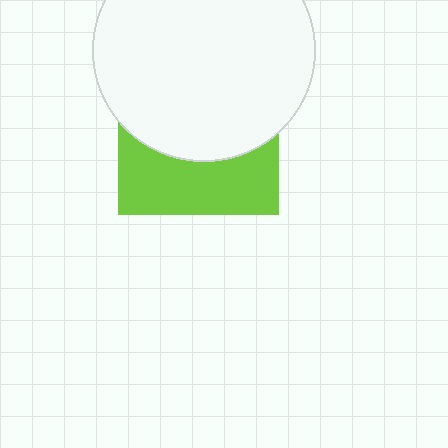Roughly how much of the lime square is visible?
A small part of it is visible (roughly 40%).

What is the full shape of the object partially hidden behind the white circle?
The partially hidden object is a lime square.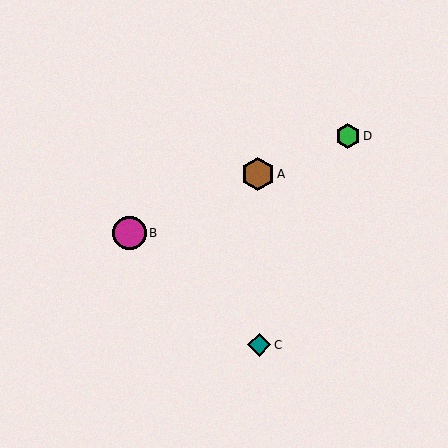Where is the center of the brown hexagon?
The center of the brown hexagon is at (258, 174).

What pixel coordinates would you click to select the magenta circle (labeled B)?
Click at (129, 233) to select the magenta circle B.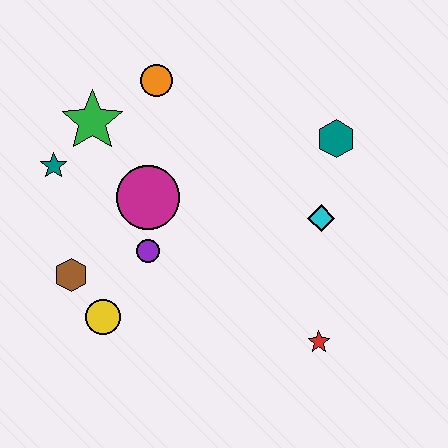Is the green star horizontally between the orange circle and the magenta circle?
No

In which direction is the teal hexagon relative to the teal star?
The teal hexagon is to the right of the teal star.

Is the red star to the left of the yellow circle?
No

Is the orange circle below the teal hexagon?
No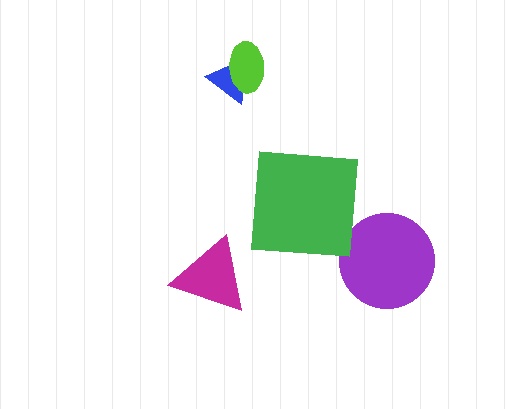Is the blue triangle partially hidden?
Yes, it is partially covered by another shape.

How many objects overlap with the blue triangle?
1 object overlaps with the blue triangle.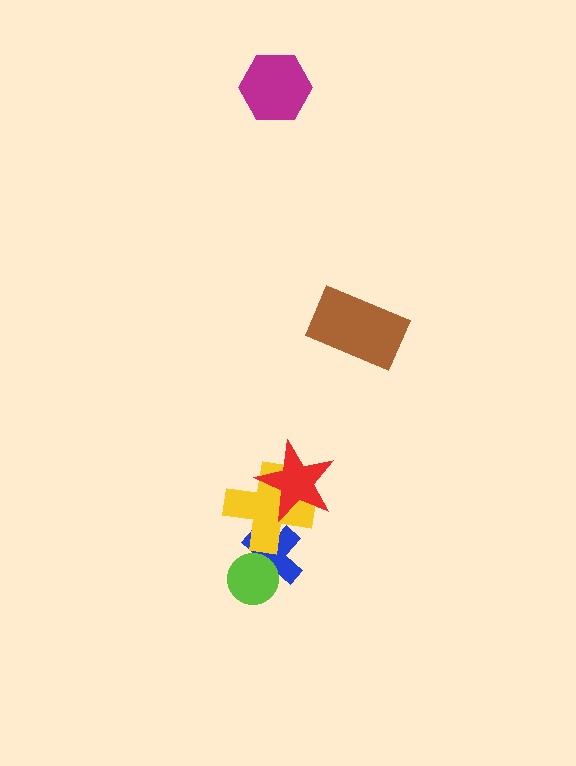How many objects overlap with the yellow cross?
2 objects overlap with the yellow cross.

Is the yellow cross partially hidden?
Yes, it is partially covered by another shape.